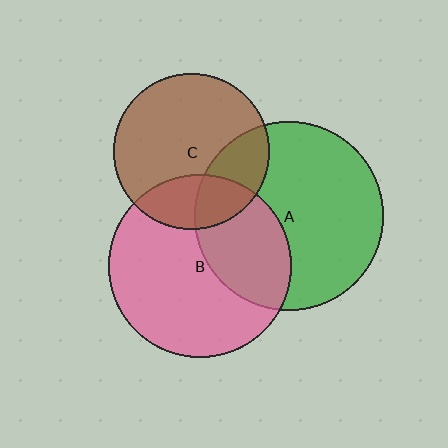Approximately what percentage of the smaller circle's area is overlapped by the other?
Approximately 25%.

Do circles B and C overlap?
Yes.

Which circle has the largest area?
Circle A (green).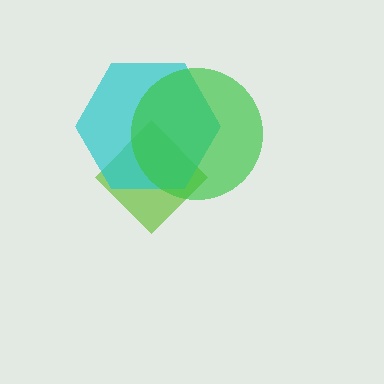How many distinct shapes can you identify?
There are 3 distinct shapes: a lime diamond, a cyan hexagon, a green circle.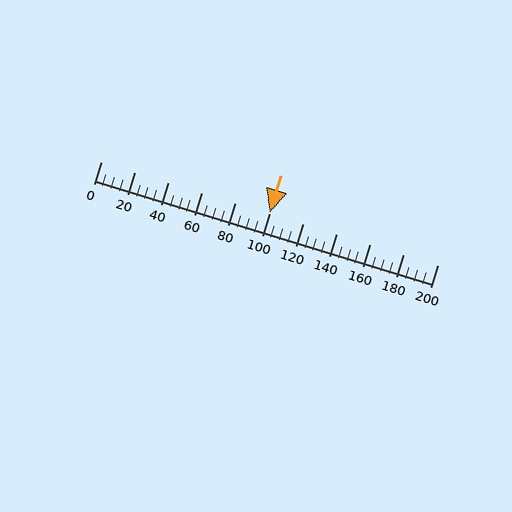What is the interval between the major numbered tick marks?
The major tick marks are spaced 20 units apart.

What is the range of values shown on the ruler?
The ruler shows values from 0 to 200.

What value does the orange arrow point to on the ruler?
The orange arrow points to approximately 100.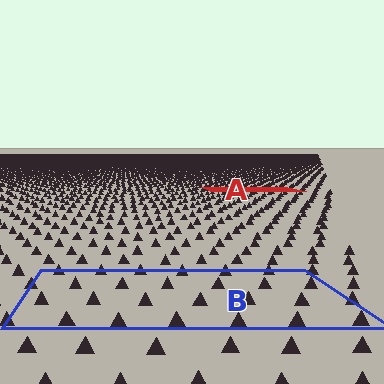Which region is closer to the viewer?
Region B is closer. The texture elements there are larger and more spread out.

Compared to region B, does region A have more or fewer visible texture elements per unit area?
Region A has more texture elements per unit area — they are packed more densely because it is farther away.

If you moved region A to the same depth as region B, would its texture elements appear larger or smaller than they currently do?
They would appear larger. At a closer depth, the same texture elements are projected at a bigger on-screen size.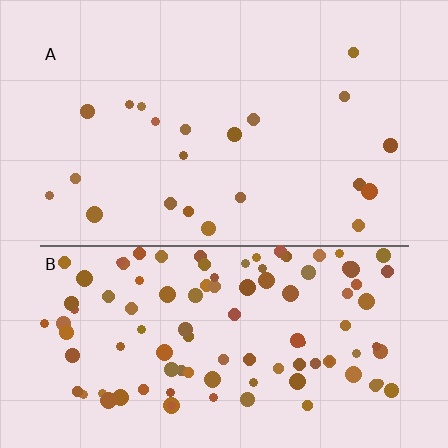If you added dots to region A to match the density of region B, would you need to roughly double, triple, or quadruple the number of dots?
Approximately quadruple.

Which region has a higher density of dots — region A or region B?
B (the bottom).